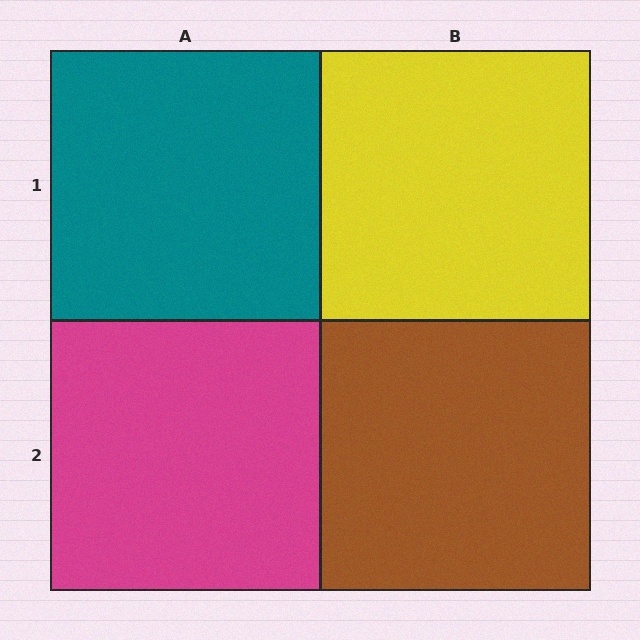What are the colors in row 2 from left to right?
Magenta, brown.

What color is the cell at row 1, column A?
Teal.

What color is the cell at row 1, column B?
Yellow.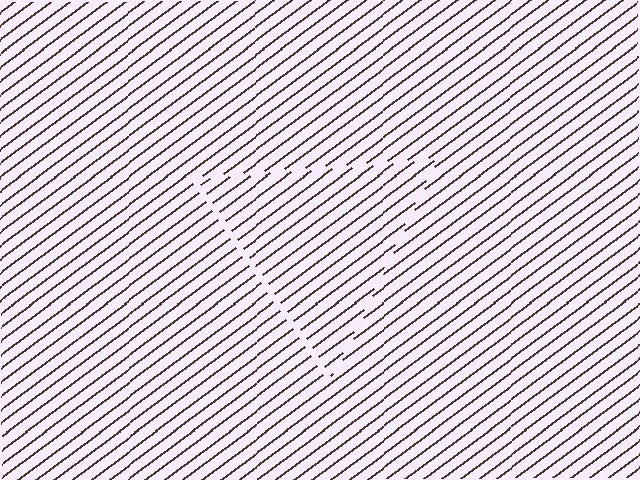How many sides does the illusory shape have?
3 sides — the line-ends trace a triangle.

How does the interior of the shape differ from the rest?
The interior of the shape contains the same grating, shifted by half a period — the contour is defined by the phase discontinuity where line-ends from the inner and outer gratings abut.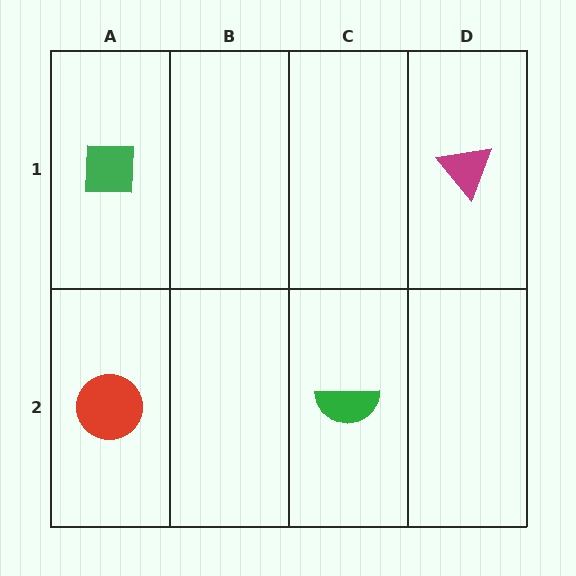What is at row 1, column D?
A magenta triangle.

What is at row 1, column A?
A green square.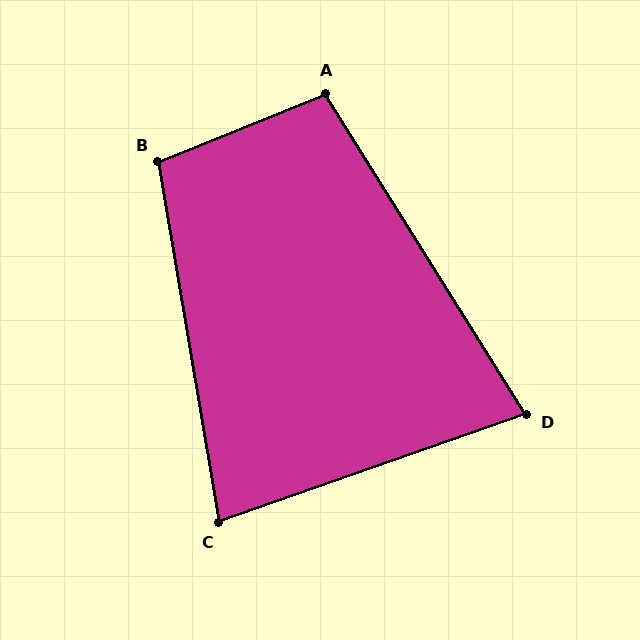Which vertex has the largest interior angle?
B, at approximately 103 degrees.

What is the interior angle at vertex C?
Approximately 80 degrees (acute).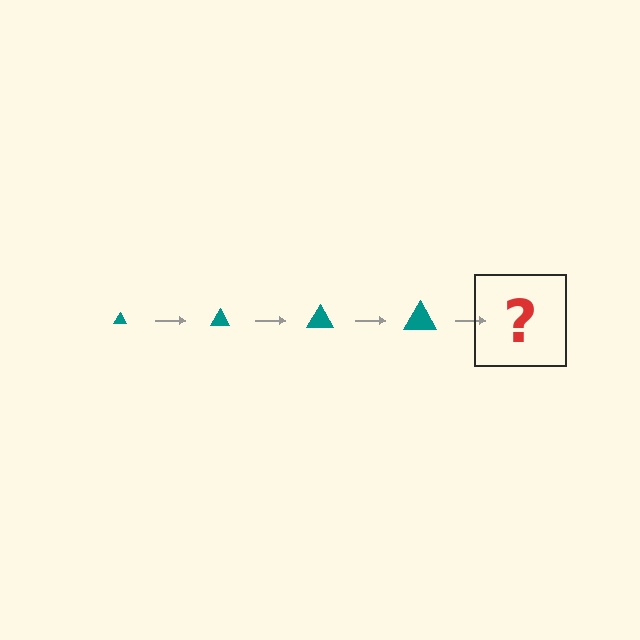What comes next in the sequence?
The next element should be a teal triangle, larger than the previous one.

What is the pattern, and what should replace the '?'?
The pattern is that the triangle gets progressively larger each step. The '?' should be a teal triangle, larger than the previous one.